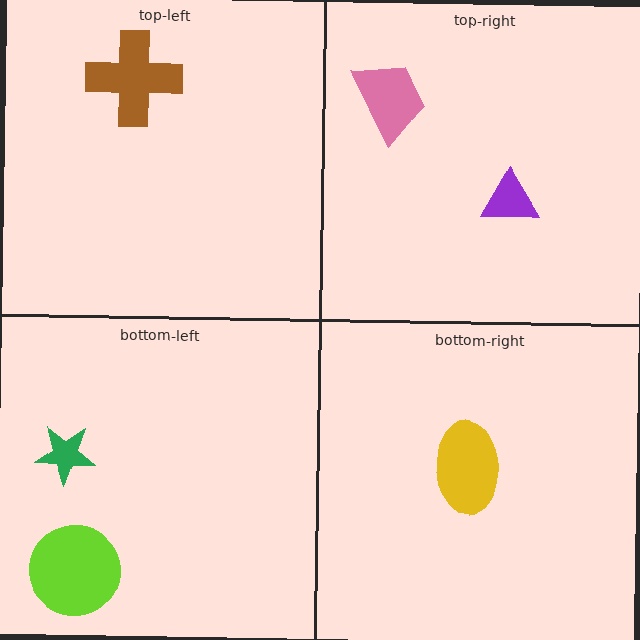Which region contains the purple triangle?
The top-right region.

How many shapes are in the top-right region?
2.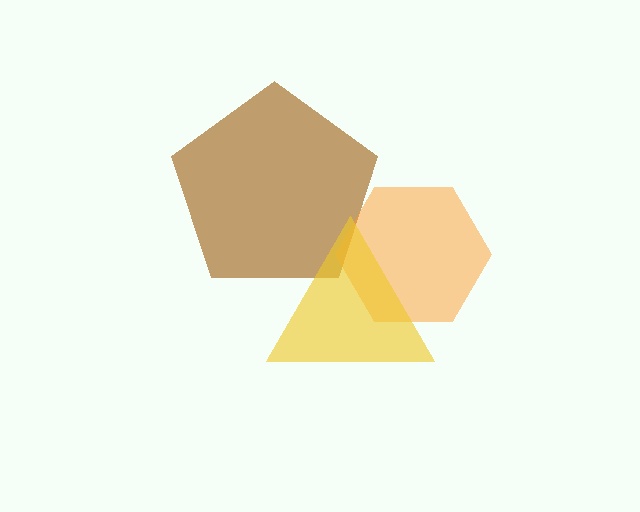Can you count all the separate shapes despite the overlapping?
Yes, there are 3 separate shapes.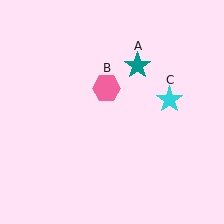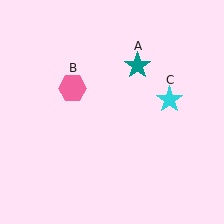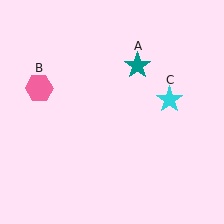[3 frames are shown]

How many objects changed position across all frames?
1 object changed position: pink hexagon (object B).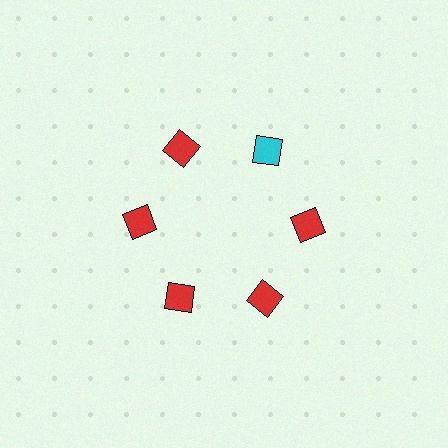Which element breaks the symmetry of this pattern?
The cyan diamond at roughly the 1 o'clock position breaks the symmetry. All other shapes are red diamonds.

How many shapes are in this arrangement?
There are 6 shapes arranged in a ring pattern.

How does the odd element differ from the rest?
It has a different color: cyan instead of red.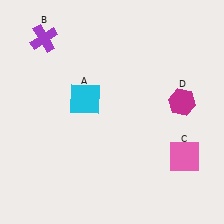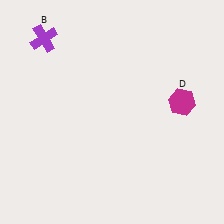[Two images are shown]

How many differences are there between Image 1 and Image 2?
There are 2 differences between the two images.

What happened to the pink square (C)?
The pink square (C) was removed in Image 2. It was in the bottom-right area of Image 1.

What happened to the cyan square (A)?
The cyan square (A) was removed in Image 2. It was in the top-left area of Image 1.